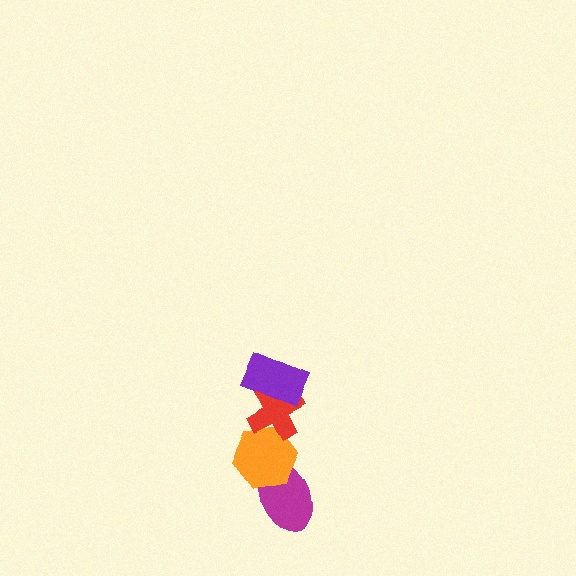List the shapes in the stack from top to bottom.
From top to bottom: the purple rectangle, the red cross, the orange hexagon, the magenta ellipse.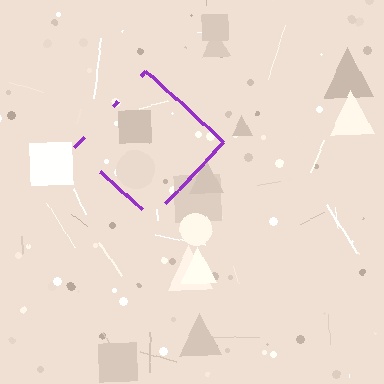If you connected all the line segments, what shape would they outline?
They would outline a diamond.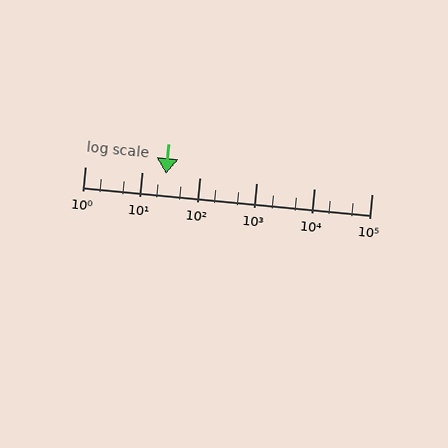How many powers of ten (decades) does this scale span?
The scale spans 5 decades, from 1 to 100000.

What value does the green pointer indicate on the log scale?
The pointer indicates approximately 26.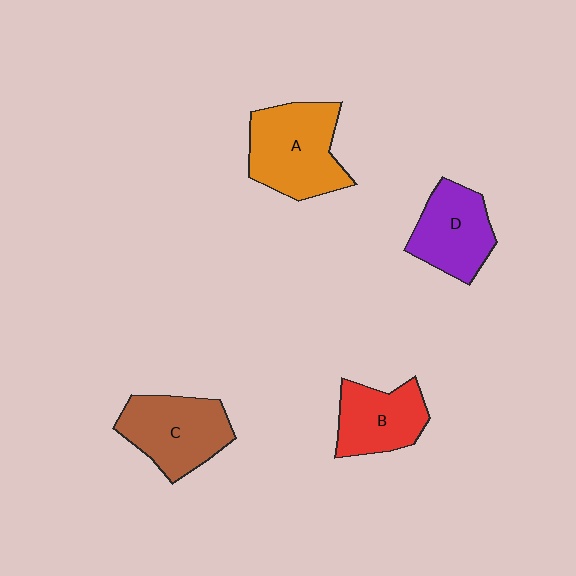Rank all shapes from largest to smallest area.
From largest to smallest: A (orange), C (brown), D (purple), B (red).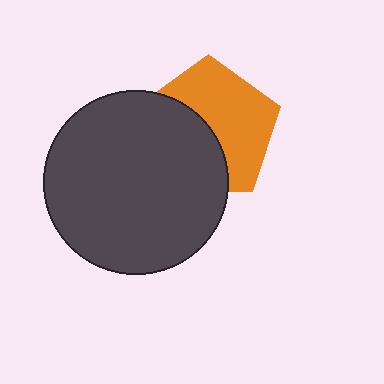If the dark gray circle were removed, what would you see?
You would see the complete orange pentagon.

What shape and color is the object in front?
The object in front is a dark gray circle.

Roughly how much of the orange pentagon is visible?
About half of it is visible (roughly 55%).